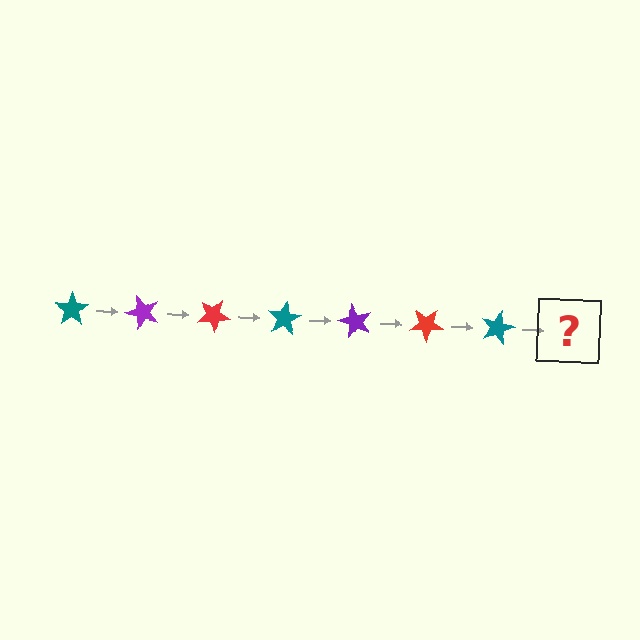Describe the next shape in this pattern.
It should be a purple star, rotated 350 degrees from the start.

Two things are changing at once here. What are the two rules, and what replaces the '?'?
The two rules are that it rotates 50 degrees each step and the color cycles through teal, purple, and red. The '?' should be a purple star, rotated 350 degrees from the start.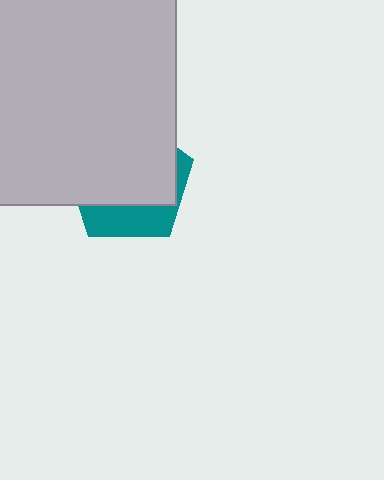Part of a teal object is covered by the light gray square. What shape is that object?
It is a pentagon.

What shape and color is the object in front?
The object in front is a light gray square.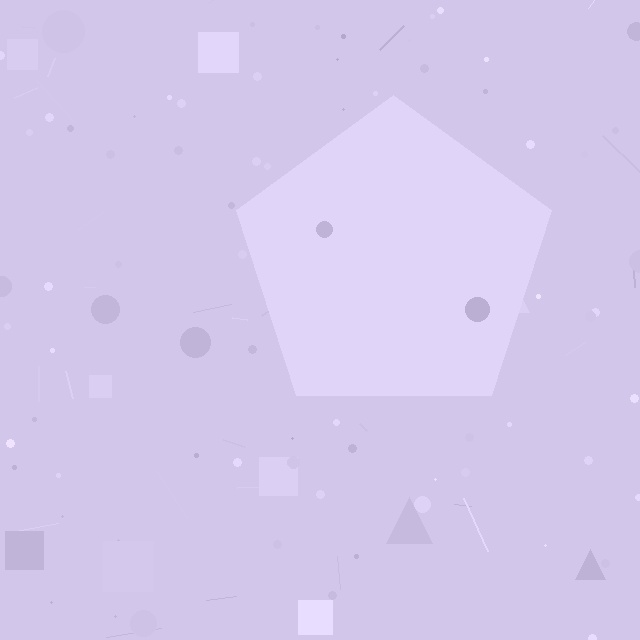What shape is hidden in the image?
A pentagon is hidden in the image.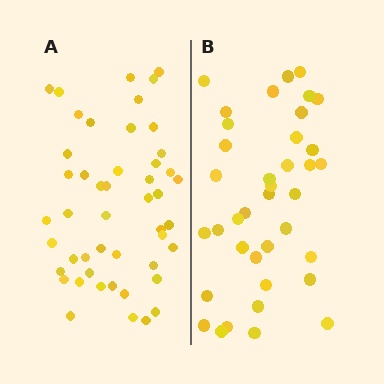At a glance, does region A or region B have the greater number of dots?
Region A (the left region) has more dots.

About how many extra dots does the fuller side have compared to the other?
Region A has roughly 10 or so more dots than region B.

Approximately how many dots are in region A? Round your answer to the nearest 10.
About 50 dots. (The exact count is 48, which rounds to 50.)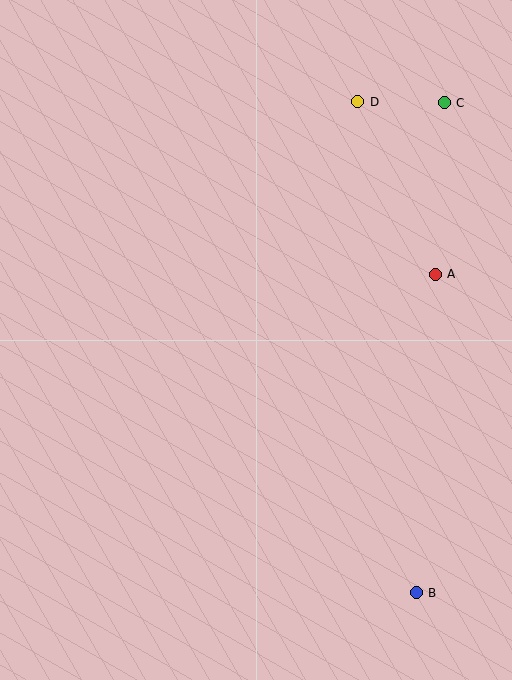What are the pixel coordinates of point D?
Point D is at (358, 102).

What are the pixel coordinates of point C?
Point C is at (444, 103).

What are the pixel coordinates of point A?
Point A is at (435, 274).